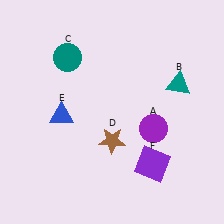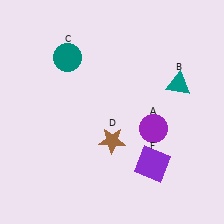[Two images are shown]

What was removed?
The blue triangle (E) was removed in Image 2.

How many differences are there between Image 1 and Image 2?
There is 1 difference between the two images.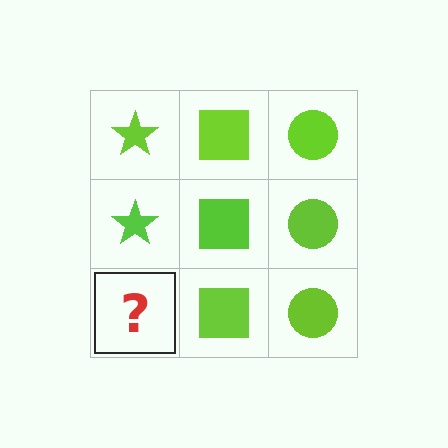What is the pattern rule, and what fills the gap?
The rule is that each column has a consistent shape. The gap should be filled with a lime star.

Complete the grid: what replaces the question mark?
The question mark should be replaced with a lime star.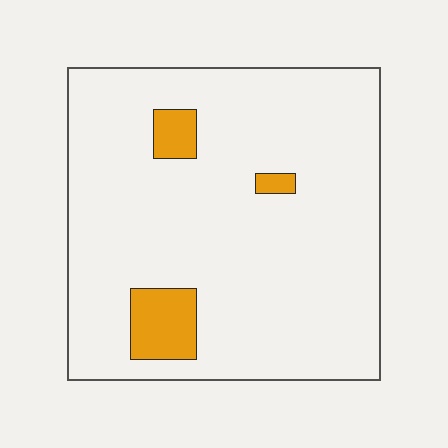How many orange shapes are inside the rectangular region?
3.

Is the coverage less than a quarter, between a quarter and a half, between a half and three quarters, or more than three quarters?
Less than a quarter.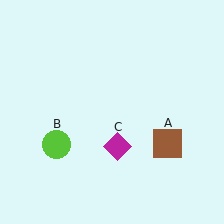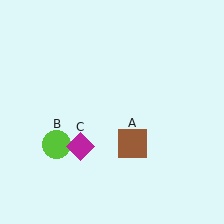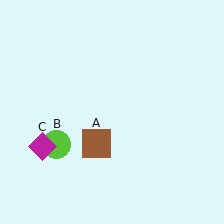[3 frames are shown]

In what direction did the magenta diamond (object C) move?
The magenta diamond (object C) moved left.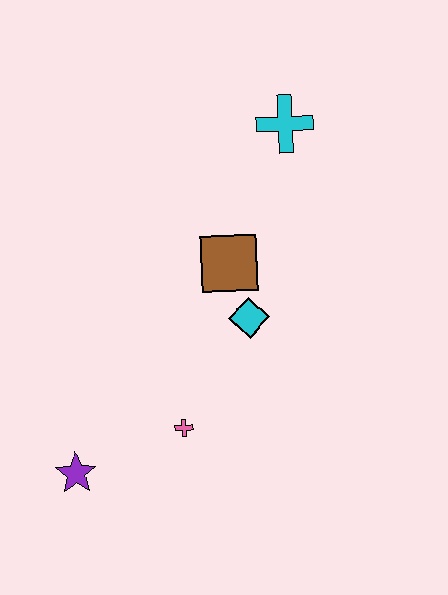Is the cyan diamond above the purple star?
Yes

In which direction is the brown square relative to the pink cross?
The brown square is above the pink cross.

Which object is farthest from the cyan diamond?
The purple star is farthest from the cyan diamond.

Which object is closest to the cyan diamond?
The brown square is closest to the cyan diamond.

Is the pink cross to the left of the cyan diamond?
Yes